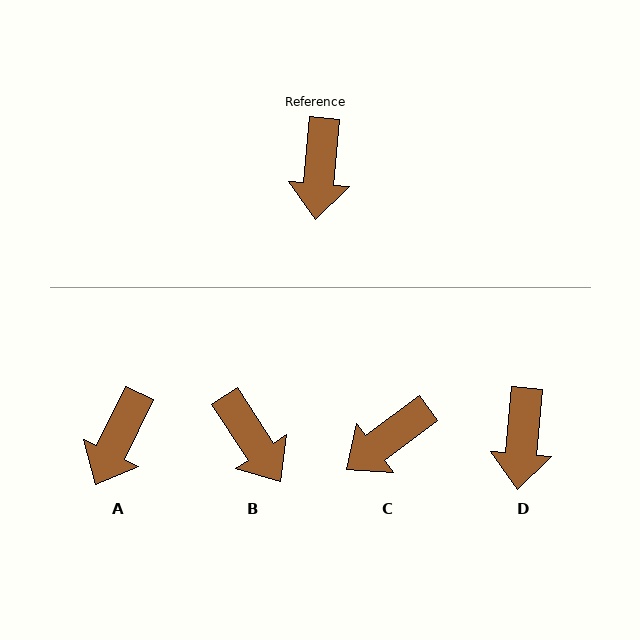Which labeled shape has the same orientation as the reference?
D.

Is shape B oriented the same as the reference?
No, it is off by about 38 degrees.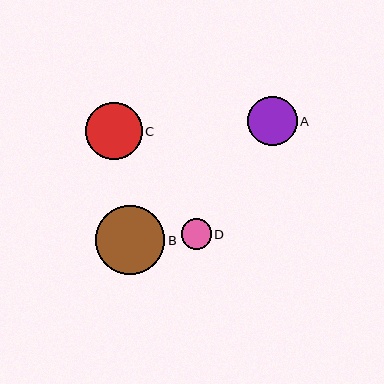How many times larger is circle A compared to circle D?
Circle A is approximately 1.6 times the size of circle D.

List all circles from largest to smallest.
From largest to smallest: B, C, A, D.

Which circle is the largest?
Circle B is the largest with a size of approximately 69 pixels.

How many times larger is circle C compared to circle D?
Circle C is approximately 1.9 times the size of circle D.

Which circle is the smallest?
Circle D is the smallest with a size of approximately 30 pixels.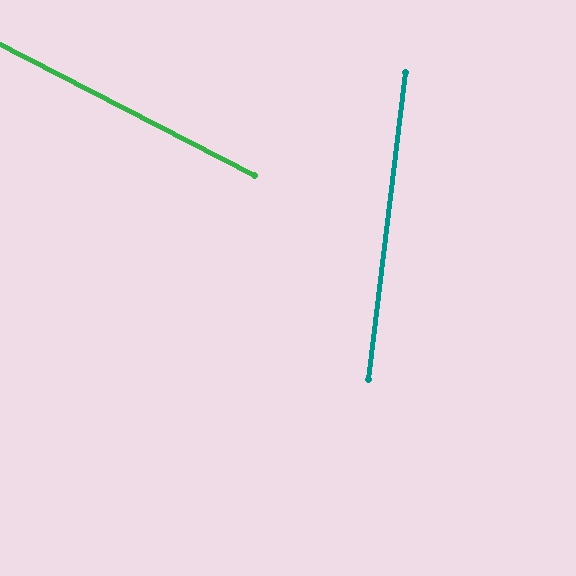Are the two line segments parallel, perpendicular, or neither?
Neither parallel nor perpendicular — they differ by about 70°.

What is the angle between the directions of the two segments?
Approximately 70 degrees.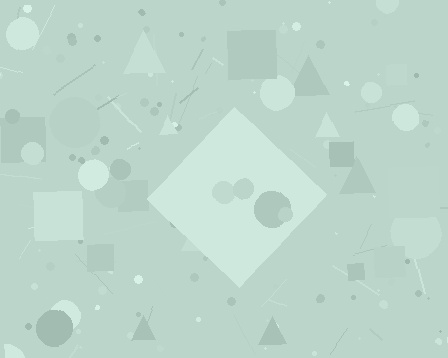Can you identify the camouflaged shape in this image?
The camouflaged shape is a diamond.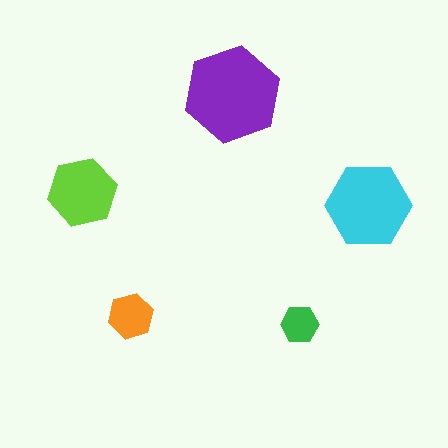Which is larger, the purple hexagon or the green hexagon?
The purple one.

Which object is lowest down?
The green hexagon is bottommost.